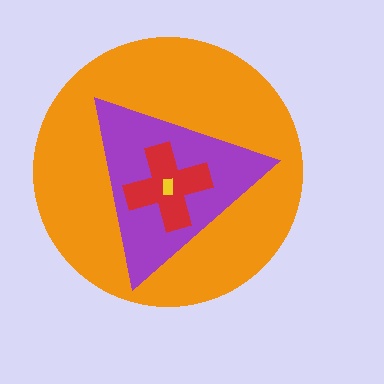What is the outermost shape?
The orange circle.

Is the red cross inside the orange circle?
Yes.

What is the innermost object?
The yellow rectangle.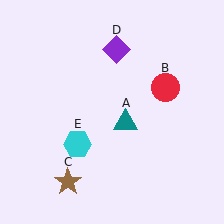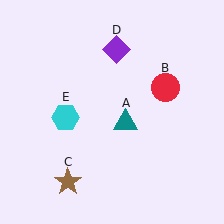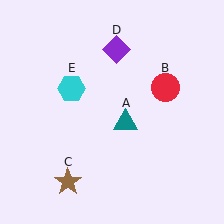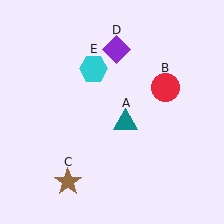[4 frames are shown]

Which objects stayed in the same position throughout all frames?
Teal triangle (object A) and red circle (object B) and brown star (object C) and purple diamond (object D) remained stationary.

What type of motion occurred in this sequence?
The cyan hexagon (object E) rotated clockwise around the center of the scene.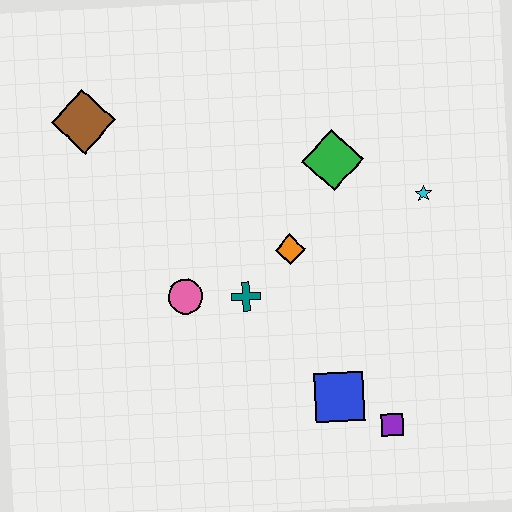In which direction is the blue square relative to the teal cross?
The blue square is below the teal cross.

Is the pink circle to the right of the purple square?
No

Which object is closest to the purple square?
The blue square is closest to the purple square.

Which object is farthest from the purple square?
The brown diamond is farthest from the purple square.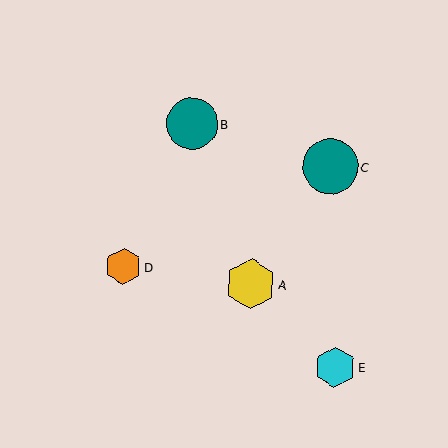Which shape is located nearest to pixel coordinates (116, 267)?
The orange hexagon (labeled D) at (123, 267) is nearest to that location.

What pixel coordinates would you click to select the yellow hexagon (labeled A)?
Click at (251, 284) to select the yellow hexagon A.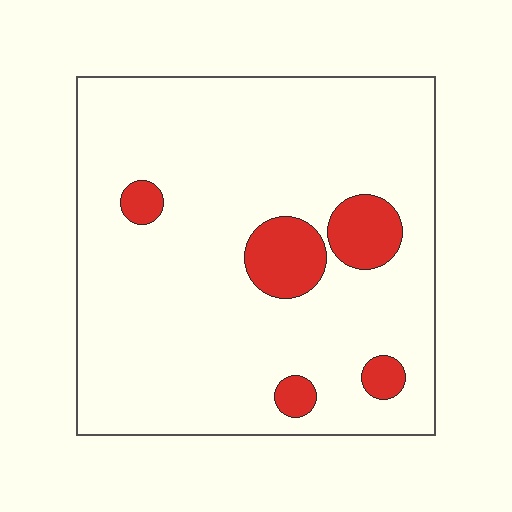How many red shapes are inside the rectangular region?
5.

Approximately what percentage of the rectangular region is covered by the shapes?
Approximately 10%.